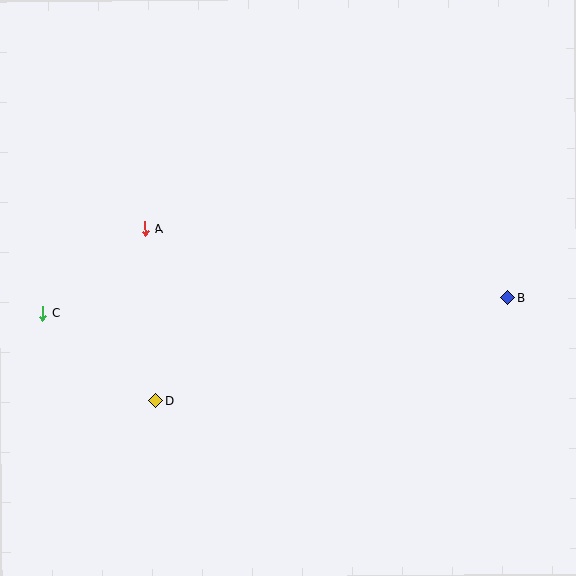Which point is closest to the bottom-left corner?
Point D is closest to the bottom-left corner.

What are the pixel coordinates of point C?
Point C is at (43, 314).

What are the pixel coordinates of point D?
Point D is at (156, 401).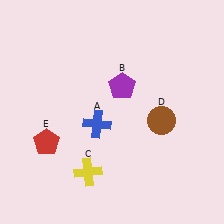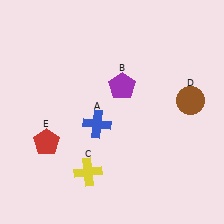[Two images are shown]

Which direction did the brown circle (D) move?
The brown circle (D) moved right.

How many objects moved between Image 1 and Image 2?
1 object moved between the two images.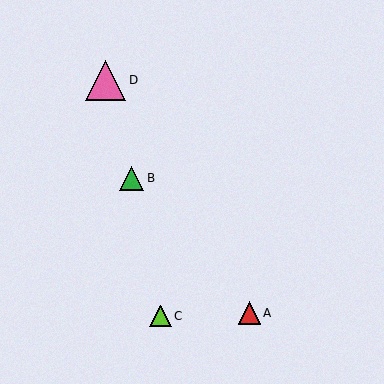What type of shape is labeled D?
Shape D is a pink triangle.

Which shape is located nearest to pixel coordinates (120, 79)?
The pink triangle (labeled D) at (106, 80) is nearest to that location.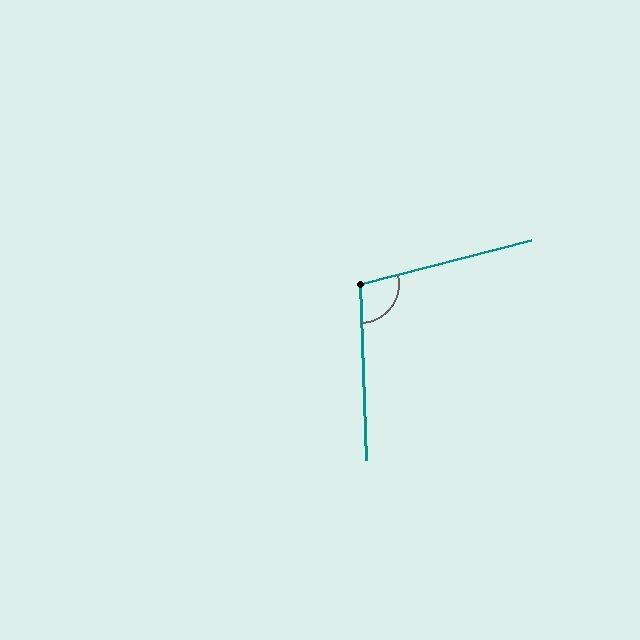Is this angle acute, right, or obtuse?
It is obtuse.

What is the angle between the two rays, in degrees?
Approximately 102 degrees.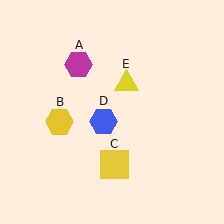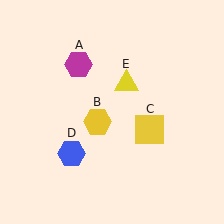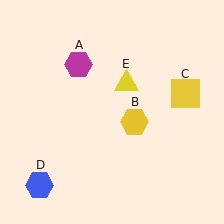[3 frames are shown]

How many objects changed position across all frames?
3 objects changed position: yellow hexagon (object B), yellow square (object C), blue hexagon (object D).